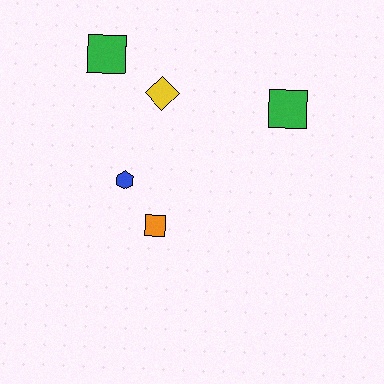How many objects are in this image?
There are 5 objects.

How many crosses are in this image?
There are no crosses.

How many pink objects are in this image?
There are no pink objects.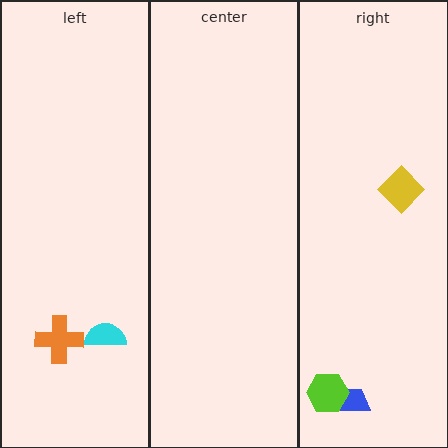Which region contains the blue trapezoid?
The right region.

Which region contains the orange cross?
The left region.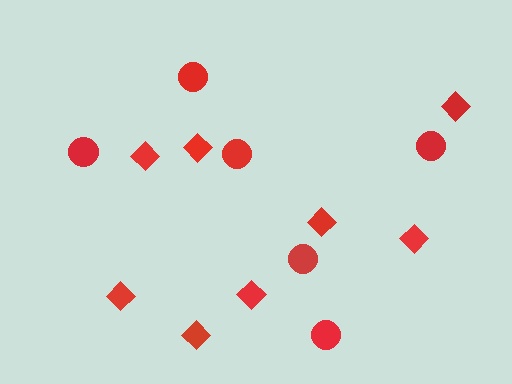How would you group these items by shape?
There are 2 groups: one group of diamonds (8) and one group of circles (6).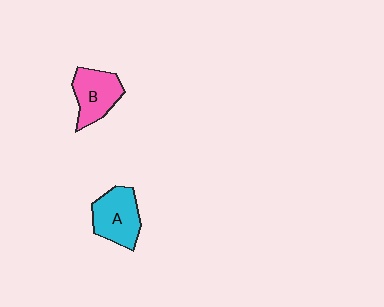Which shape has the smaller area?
Shape B (pink).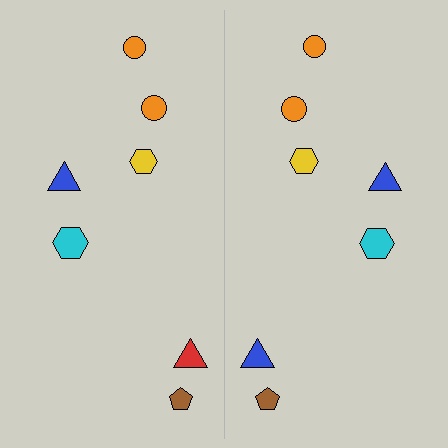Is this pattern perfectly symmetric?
No, the pattern is not perfectly symmetric. The blue triangle on the right side breaks the symmetry — its mirror counterpart is red.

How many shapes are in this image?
There are 14 shapes in this image.